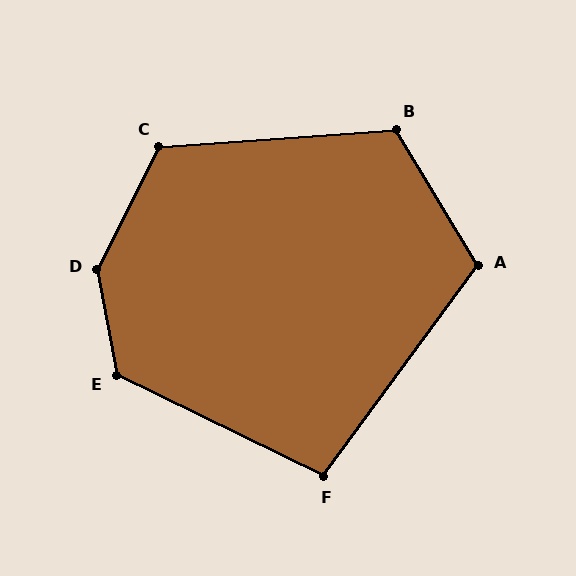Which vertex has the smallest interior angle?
F, at approximately 100 degrees.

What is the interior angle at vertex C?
Approximately 121 degrees (obtuse).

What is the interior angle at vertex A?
Approximately 113 degrees (obtuse).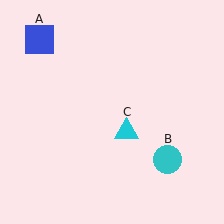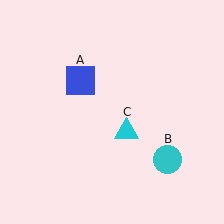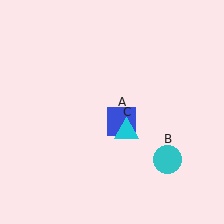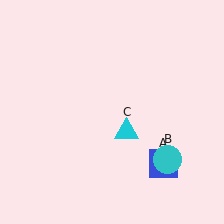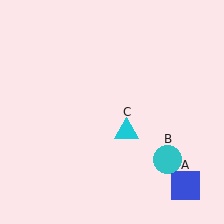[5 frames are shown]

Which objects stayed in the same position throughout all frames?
Cyan circle (object B) and cyan triangle (object C) remained stationary.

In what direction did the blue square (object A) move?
The blue square (object A) moved down and to the right.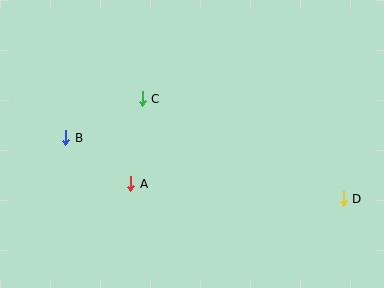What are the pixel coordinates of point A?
Point A is at (131, 184).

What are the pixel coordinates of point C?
Point C is at (142, 99).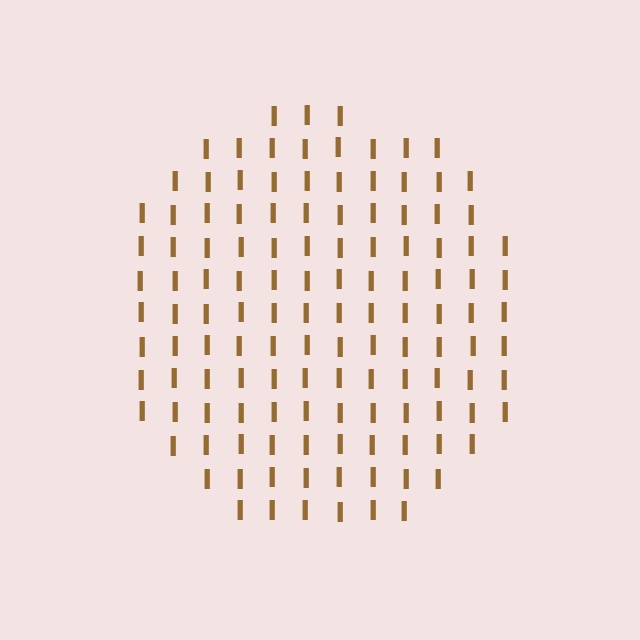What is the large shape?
The large shape is a circle.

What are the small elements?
The small elements are letter I's.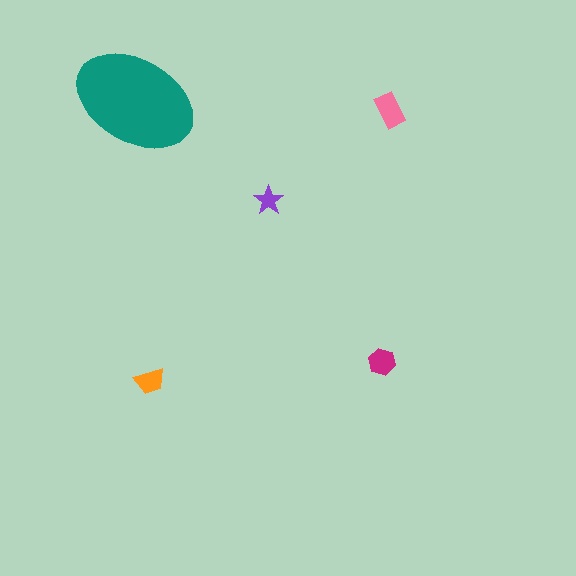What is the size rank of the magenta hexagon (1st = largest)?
3rd.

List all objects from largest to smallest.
The teal ellipse, the pink rectangle, the magenta hexagon, the orange trapezoid, the purple star.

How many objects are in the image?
There are 5 objects in the image.